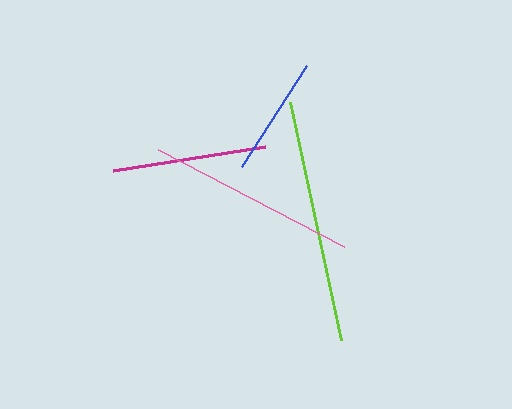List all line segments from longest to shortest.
From longest to shortest: lime, pink, magenta, blue.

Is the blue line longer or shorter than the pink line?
The pink line is longer than the blue line.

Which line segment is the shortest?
The blue line is the shortest at approximately 120 pixels.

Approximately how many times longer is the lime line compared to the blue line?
The lime line is approximately 2.0 times the length of the blue line.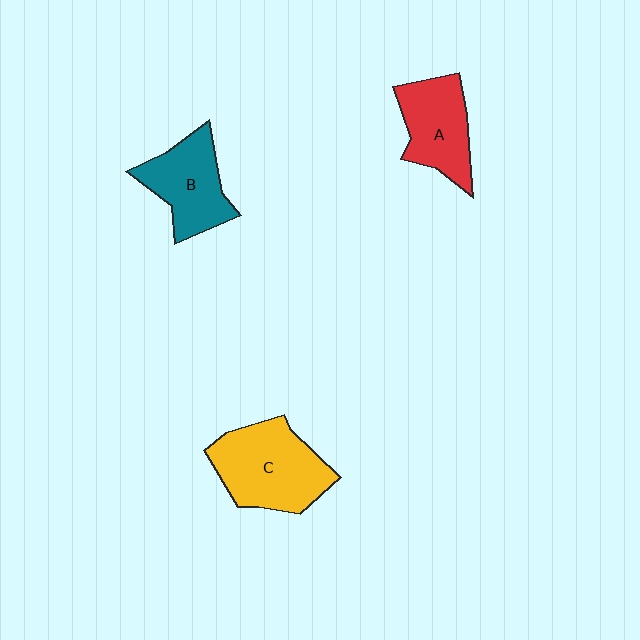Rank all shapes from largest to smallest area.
From largest to smallest: C (yellow), B (teal), A (red).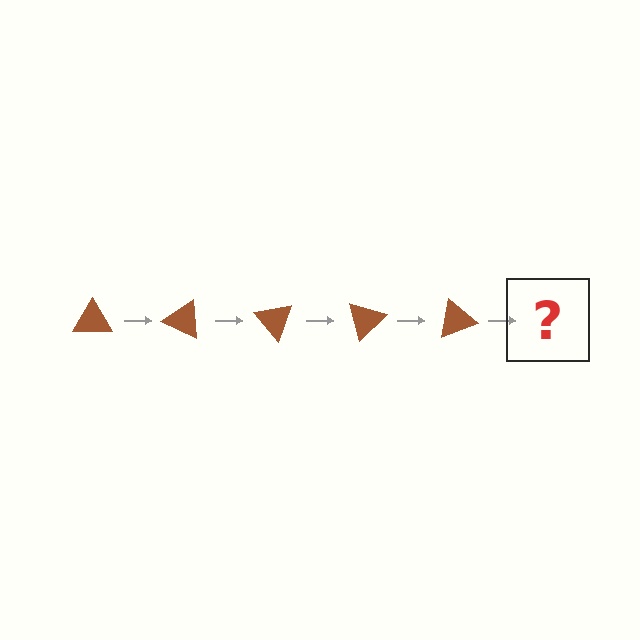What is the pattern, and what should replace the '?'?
The pattern is that the triangle rotates 25 degrees each step. The '?' should be a brown triangle rotated 125 degrees.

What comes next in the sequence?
The next element should be a brown triangle rotated 125 degrees.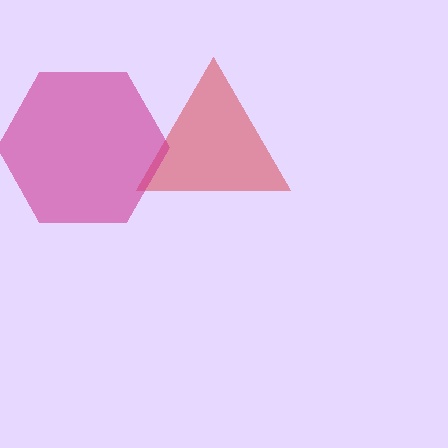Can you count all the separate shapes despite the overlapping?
Yes, there are 2 separate shapes.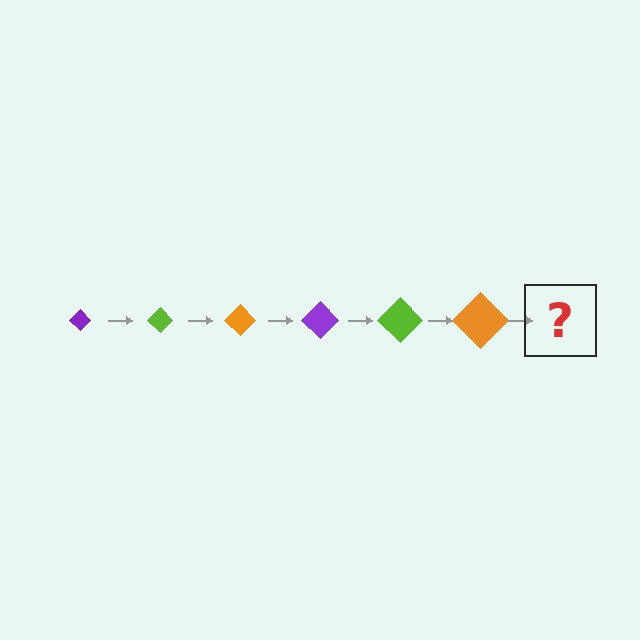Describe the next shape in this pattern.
It should be a purple diamond, larger than the previous one.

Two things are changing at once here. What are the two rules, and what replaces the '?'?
The two rules are that the diamond grows larger each step and the color cycles through purple, lime, and orange. The '?' should be a purple diamond, larger than the previous one.